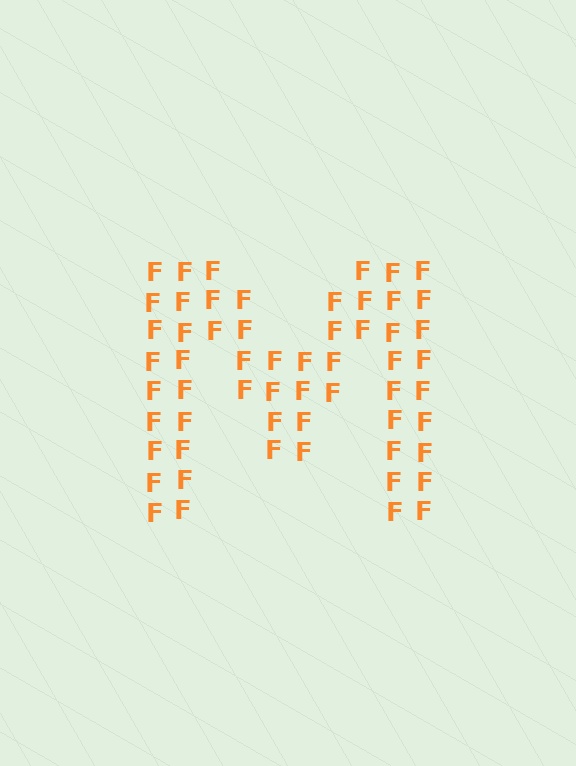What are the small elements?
The small elements are letter F's.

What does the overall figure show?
The overall figure shows the letter M.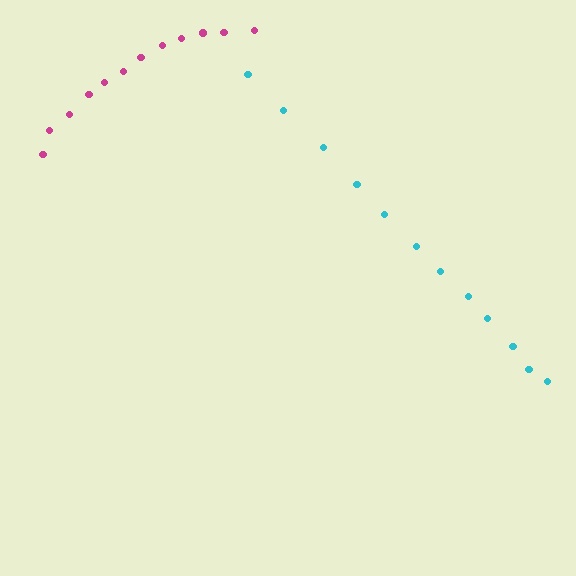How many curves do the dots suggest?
There are 2 distinct paths.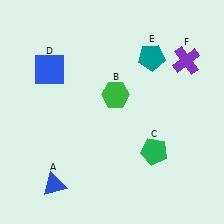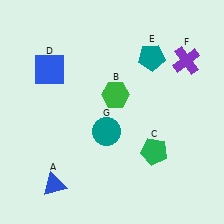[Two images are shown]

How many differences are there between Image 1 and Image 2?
There is 1 difference between the two images.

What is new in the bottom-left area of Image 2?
A teal circle (G) was added in the bottom-left area of Image 2.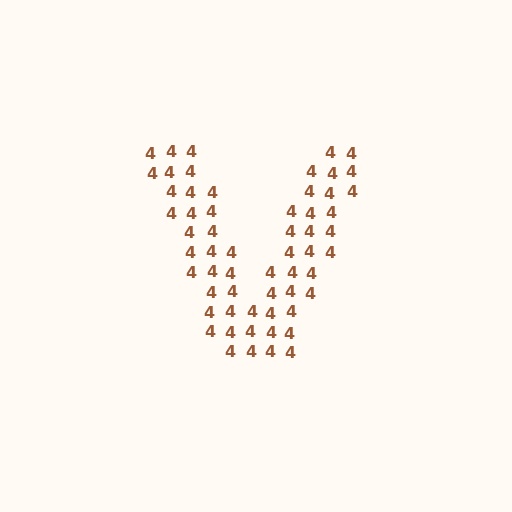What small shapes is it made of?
It is made of small digit 4's.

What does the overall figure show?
The overall figure shows the letter V.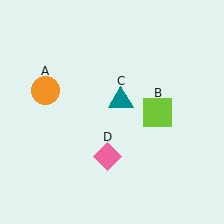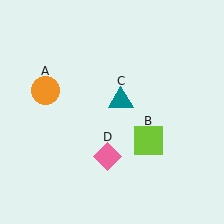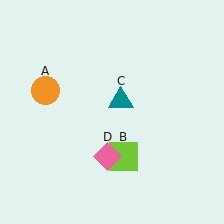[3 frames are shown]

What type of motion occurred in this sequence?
The lime square (object B) rotated clockwise around the center of the scene.